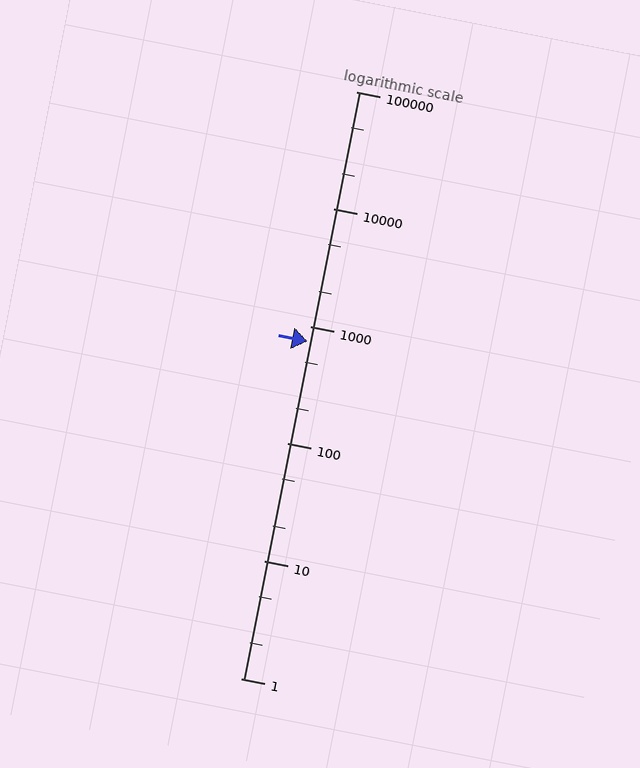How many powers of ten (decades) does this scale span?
The scale spans 5 decades, from 1 to 100000.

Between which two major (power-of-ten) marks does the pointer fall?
The pointer is between 100 and 1000.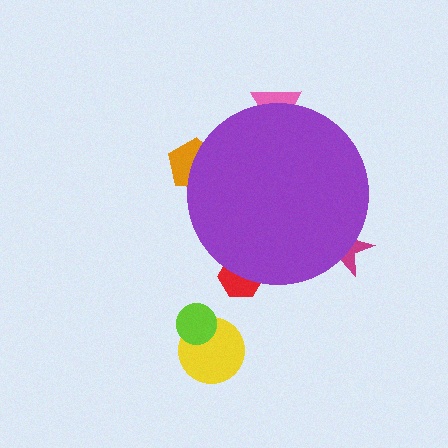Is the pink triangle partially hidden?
Yes, the pink triangle is partially hidden behind the purple circle.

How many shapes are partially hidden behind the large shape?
4 shapes are partially hidden.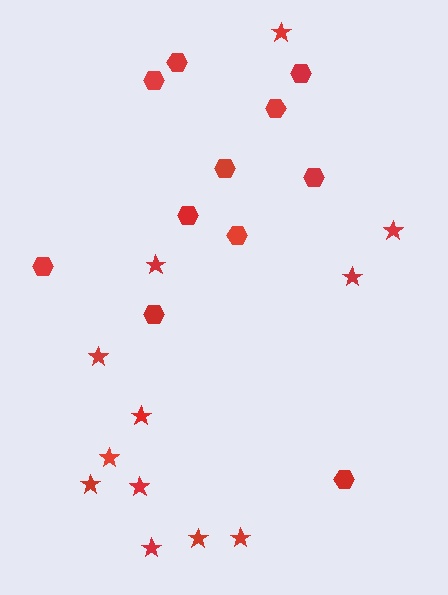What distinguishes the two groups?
There are 2 groups: one group of stars (12) and one group of hexagons (11).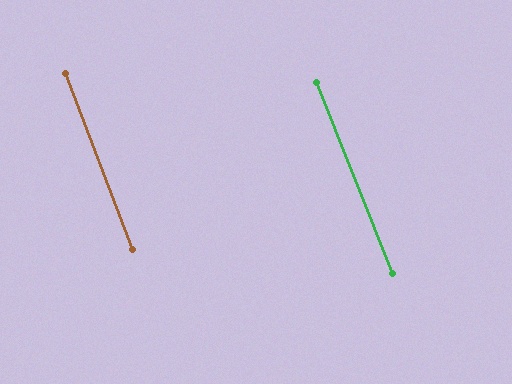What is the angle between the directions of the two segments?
Approximately 1 degree.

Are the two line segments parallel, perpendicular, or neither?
Parallel — their directions differ by only 1.0°.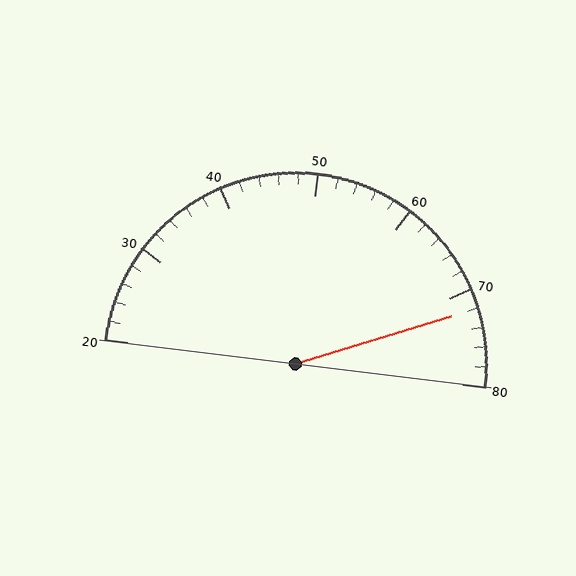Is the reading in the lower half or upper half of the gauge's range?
The reading is in the upper half of the range (20 to 80).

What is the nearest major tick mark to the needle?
The nearest major tick mark is 70.